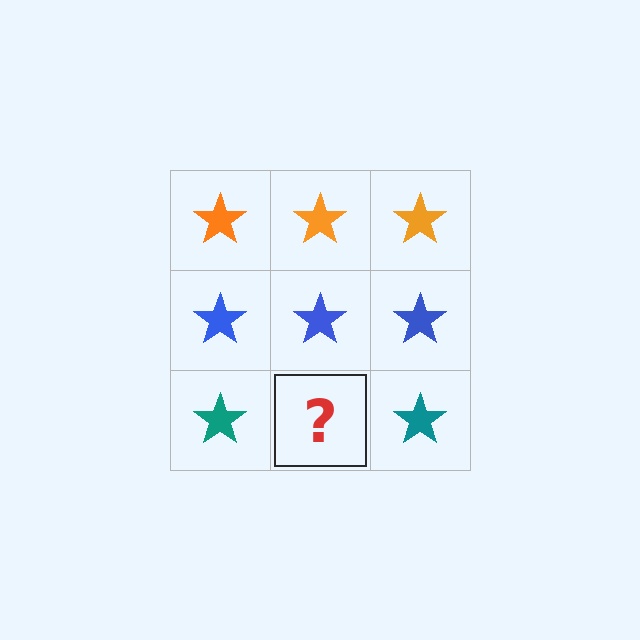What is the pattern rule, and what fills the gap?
The rule is that each row has a consistent color. The gap should be filled with a teal star.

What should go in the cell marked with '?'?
The missing cell should contain a teal star.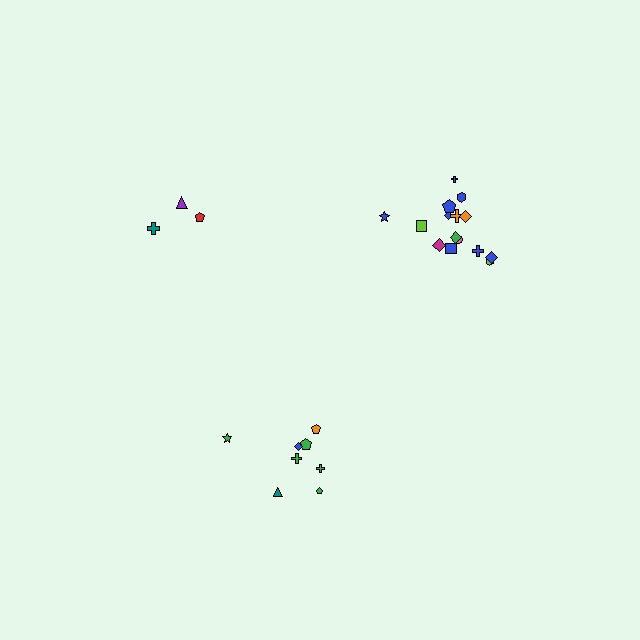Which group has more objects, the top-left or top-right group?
The top-right group.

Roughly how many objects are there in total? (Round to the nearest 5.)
Roughly 25 objects in total.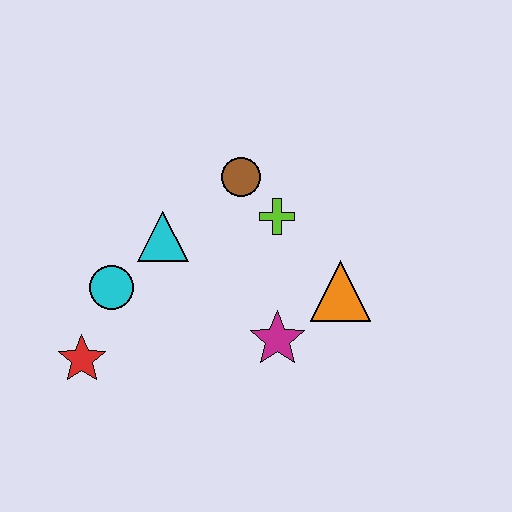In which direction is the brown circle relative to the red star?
The brown circle is above the red star.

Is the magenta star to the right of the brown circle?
Yes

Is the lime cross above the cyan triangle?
Yes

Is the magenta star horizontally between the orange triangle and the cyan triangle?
Yes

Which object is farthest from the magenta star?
The red star is farthest from the magenta star.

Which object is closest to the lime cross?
The brown circle is closest to the lime cross.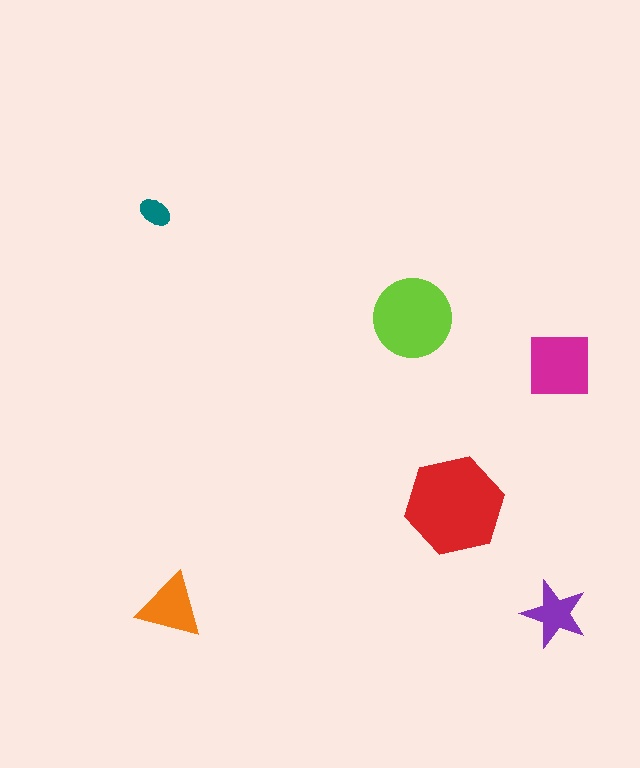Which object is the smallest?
The teal ellipse.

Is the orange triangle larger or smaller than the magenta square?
Smaller.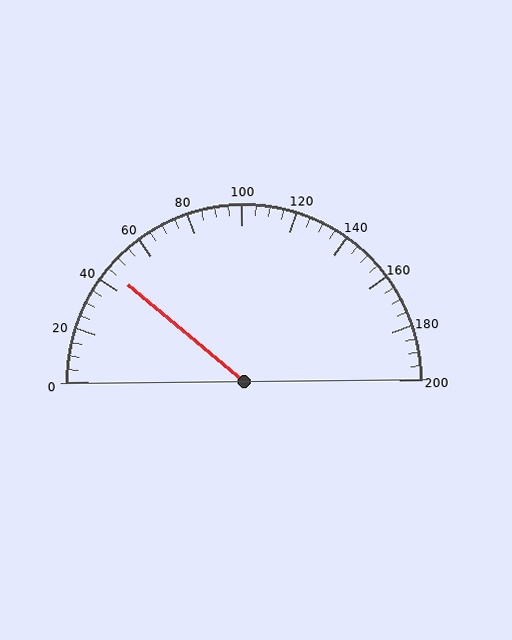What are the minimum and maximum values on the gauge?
The gauge ranges from 0 to 200.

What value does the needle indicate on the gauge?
The needle indicates approximately 45.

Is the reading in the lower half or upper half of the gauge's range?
The reading is in the lower half of the range (0 to 200).